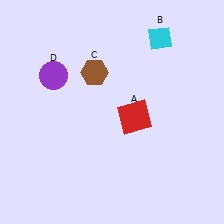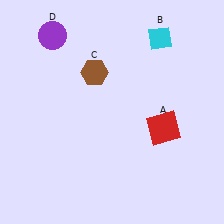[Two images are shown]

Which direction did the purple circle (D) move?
The purple circle (D) moved up.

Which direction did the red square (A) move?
The red square (A) moved right.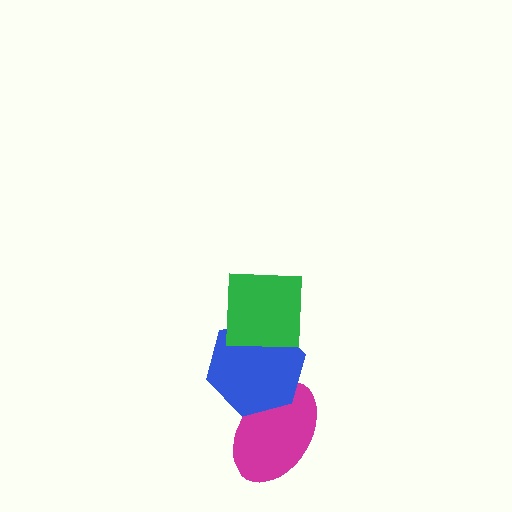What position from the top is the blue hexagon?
The blue hexagon is 2nd from the top.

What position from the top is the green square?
The green square is 1st from the top.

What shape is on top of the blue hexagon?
The green square is on top of the blue hexagon.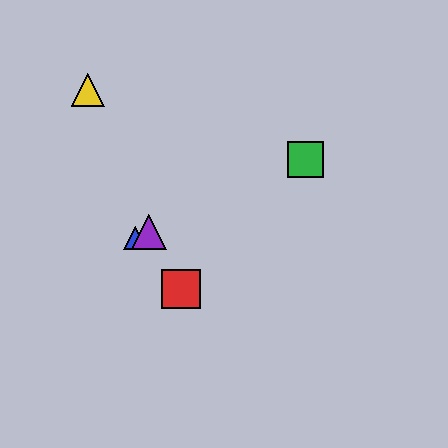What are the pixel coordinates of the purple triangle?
The purple triangle is at (149, 232).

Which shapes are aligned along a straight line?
The blue triangle, the green square, the purple triangle are aligned along a straight line.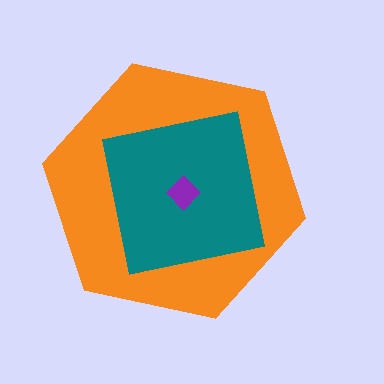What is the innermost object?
The purple diamond.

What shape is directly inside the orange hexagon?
The teal square.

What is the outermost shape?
The orange hexagon.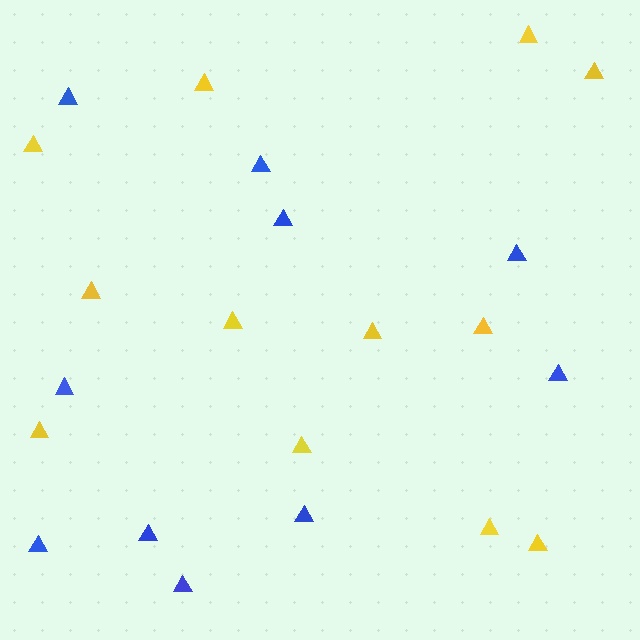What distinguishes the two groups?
There are 2 groups: one group of blue triangles (10) and one group of yellow triangles (12).